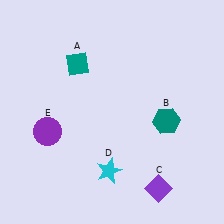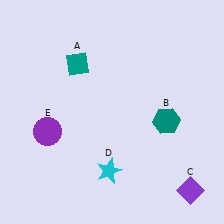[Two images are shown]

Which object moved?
The purple diamond (C) moved right.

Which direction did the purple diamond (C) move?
The purple diamond (C) moved right.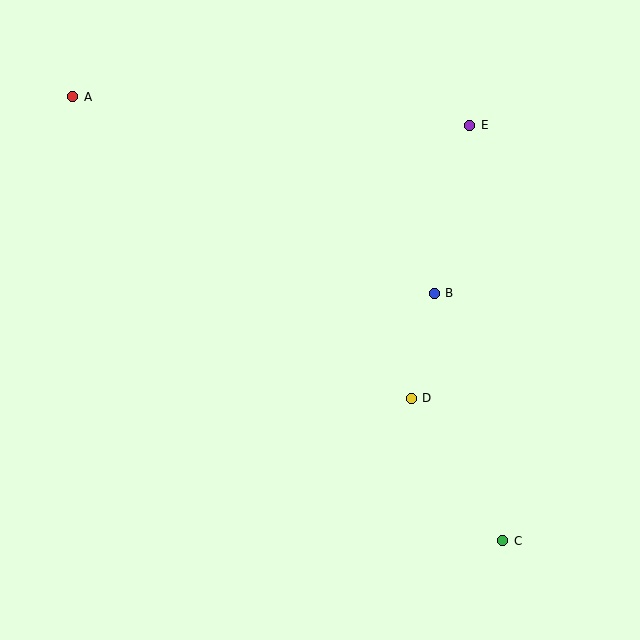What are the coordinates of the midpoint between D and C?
The midpoint between D and C is at (457, 469).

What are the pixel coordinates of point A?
Point A is at (73, 97).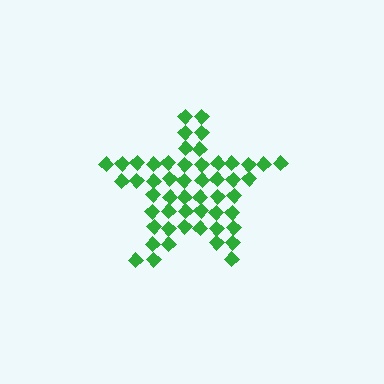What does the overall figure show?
The overall figure shows a star.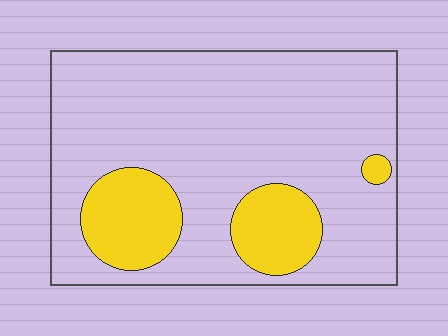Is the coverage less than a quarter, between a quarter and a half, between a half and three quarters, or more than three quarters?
Less than a quarter.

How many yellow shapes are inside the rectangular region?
3.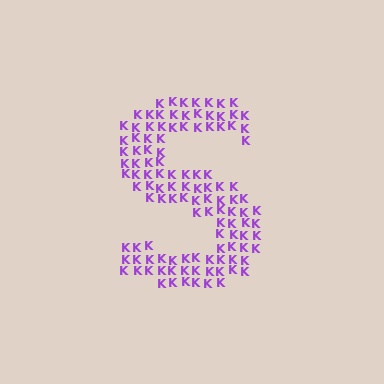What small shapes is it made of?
It is made of small letter K's.